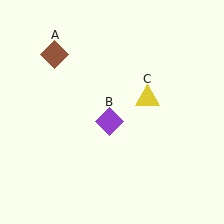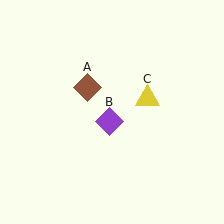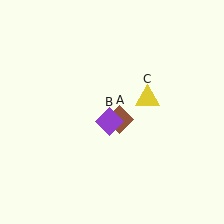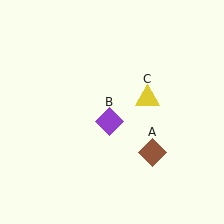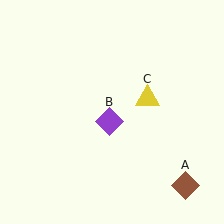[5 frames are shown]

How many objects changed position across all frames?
1 object changed position: brown diamond (object A).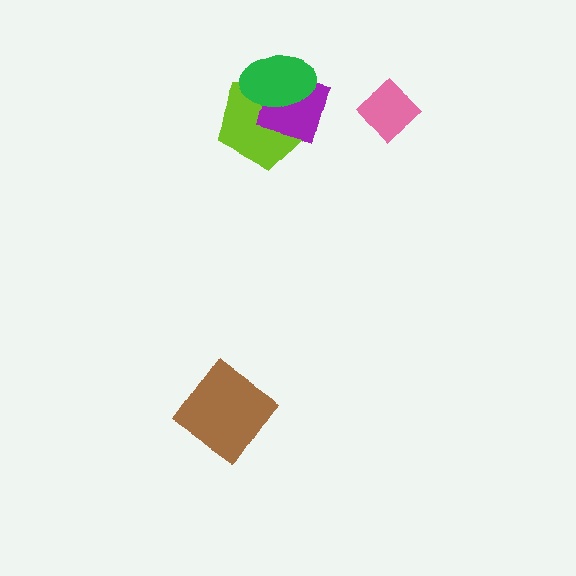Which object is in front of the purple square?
The green ellipse is in front of the purple square.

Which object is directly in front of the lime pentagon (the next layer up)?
The purple square is directly in front of the lime pentagon.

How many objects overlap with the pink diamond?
0 objects overlap with the pink diamond.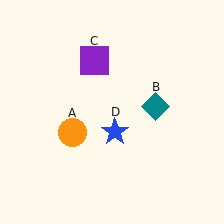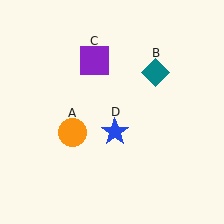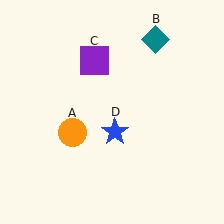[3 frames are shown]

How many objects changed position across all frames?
1 object changed position: teal diamond (object B).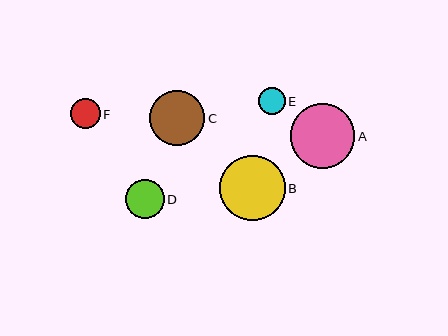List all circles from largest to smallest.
From largest to smallest: B, A, C, D, F, E.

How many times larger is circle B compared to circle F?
Circle B is approximately 2.2 times the size of circle F.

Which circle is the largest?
Circle B is the largest with a size of approximately 66 pixels.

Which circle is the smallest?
Circle E is the smallest with a size of approximately 26 pixels.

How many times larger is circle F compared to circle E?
Circle F is approximately 1.1 times the size of circle E.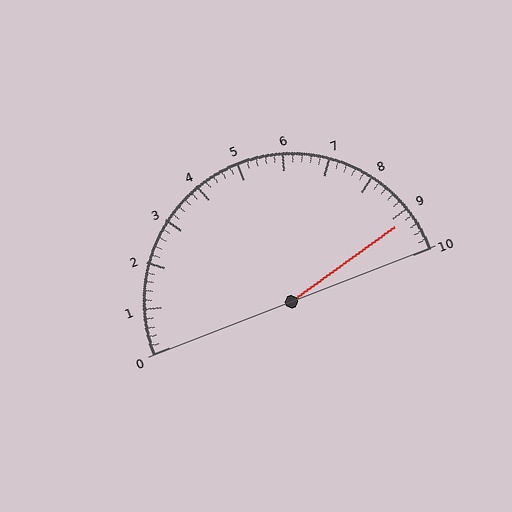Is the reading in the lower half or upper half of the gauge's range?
The reading is in the upper half of the range (0 to 10).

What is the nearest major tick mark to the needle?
The nearest major tick mark is 9.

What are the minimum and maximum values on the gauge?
The gauge ranges from 0 to 10.